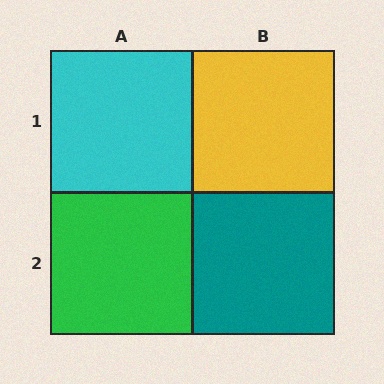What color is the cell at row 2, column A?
Green.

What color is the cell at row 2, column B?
Teal.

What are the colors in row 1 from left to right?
Cyan, yellow.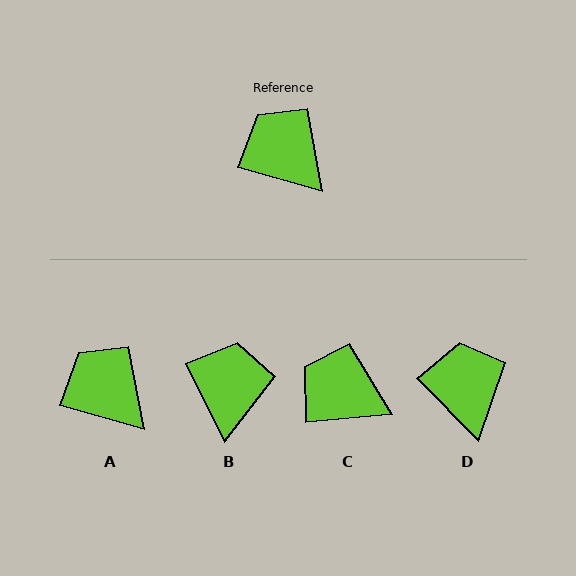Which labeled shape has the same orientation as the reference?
A.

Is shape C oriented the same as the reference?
No, it is off by about 21 degrees.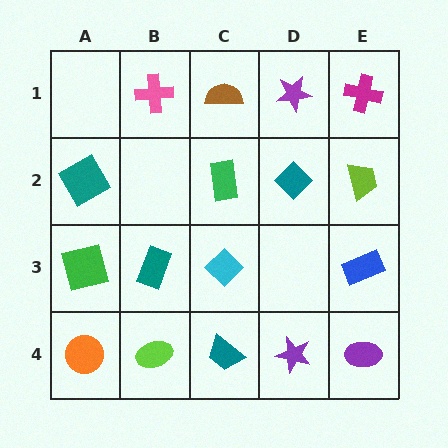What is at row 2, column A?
A teal diamond.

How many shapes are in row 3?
4 shapes.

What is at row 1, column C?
A brown semicircle.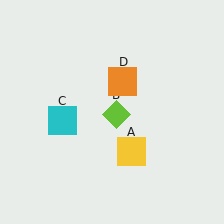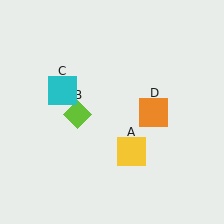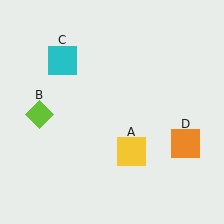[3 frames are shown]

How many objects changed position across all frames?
3 objects changed position: lime diamond (object B), cyan square (object C), orange square (object D).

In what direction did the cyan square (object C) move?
The cyan square (object C) moved up.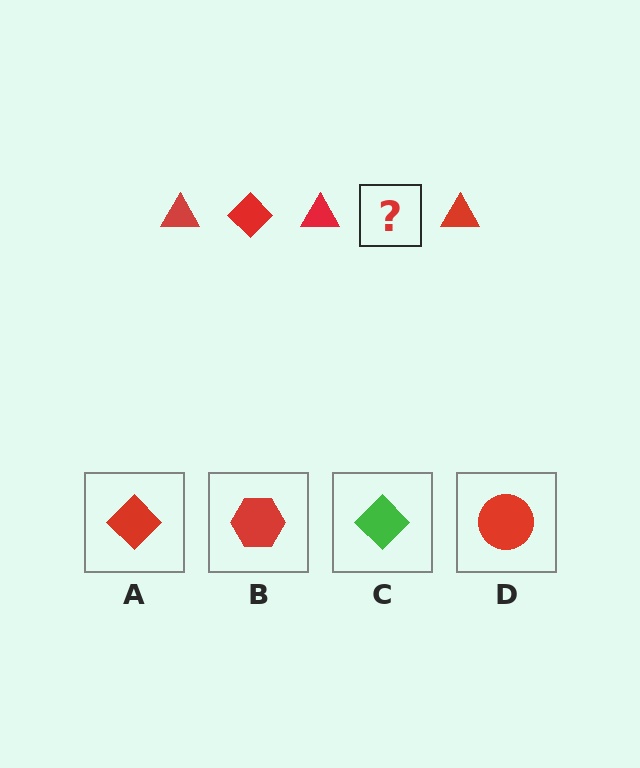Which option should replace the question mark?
Option A.